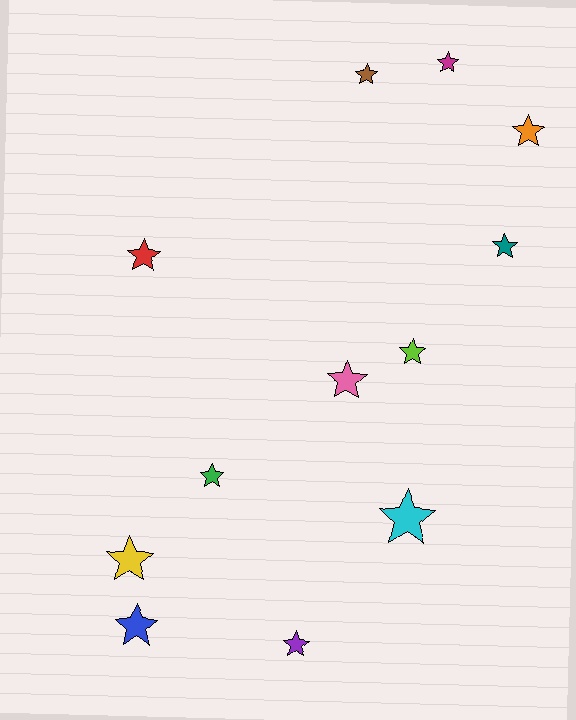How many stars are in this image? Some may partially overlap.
There are 12 stars.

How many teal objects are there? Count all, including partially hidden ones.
There is 1 teal object.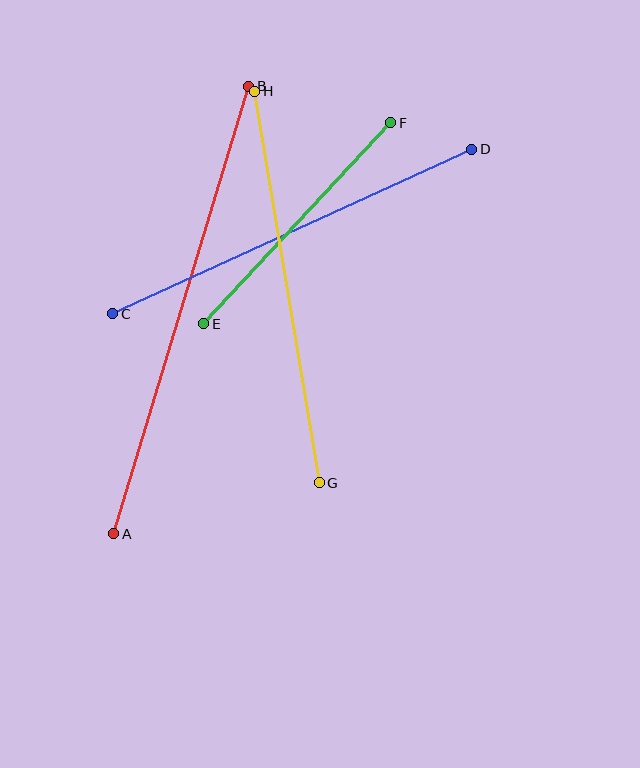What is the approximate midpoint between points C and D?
The midpoint is at approximately (292, 232) pixels.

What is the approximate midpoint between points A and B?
The midpoint is at approximately (181, 310) pixels.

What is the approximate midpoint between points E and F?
The midpoint is at approximately (297, 223) pixels.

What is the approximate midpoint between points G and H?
The midpoint is at approximately (287, 287) pixels.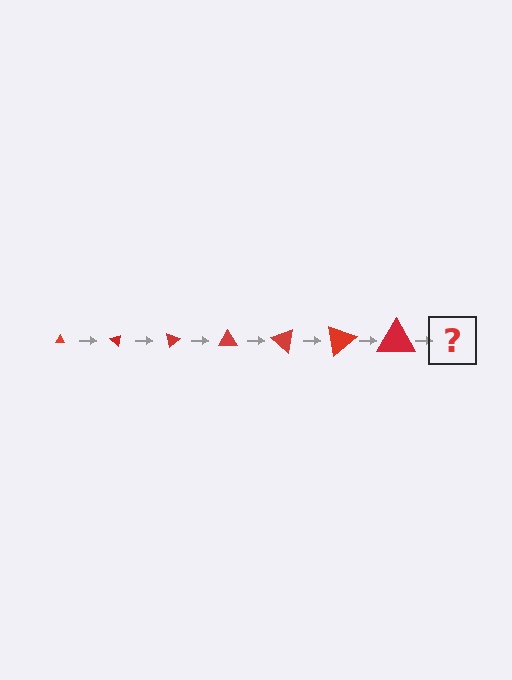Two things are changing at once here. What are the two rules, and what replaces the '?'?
The two rules are that the triangle grows larger each step and it rotates 40 degrees each step. The '?' should be a triangle, larger than the previous one and rotated 280 degrees from the start.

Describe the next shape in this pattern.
It should be a triangle, larger than the previous one and rotated 280 degrees from the start.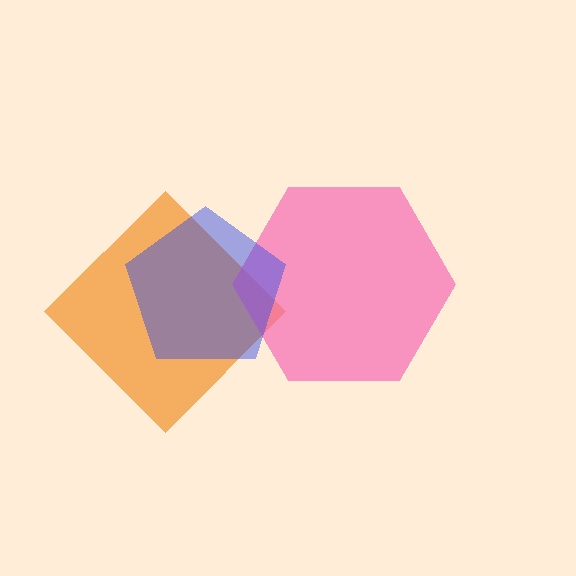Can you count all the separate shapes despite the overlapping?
Yes, there are 3 separate shapes.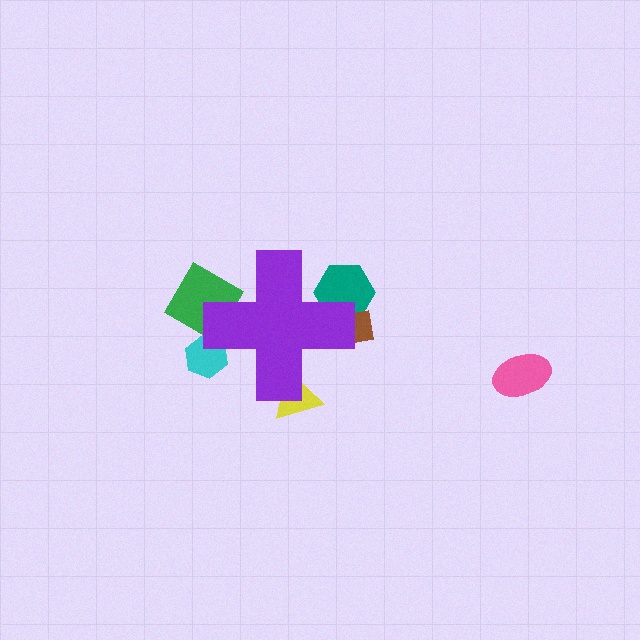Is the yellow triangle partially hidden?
Yes, the yellow triangle is partially hidden behind the purple cross.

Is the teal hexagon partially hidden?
Yes, the teal hexagon is partially hidden behind the purple cross.